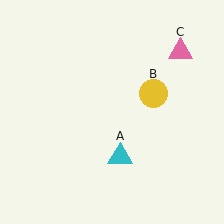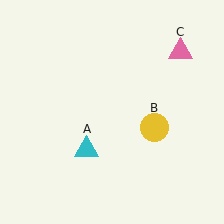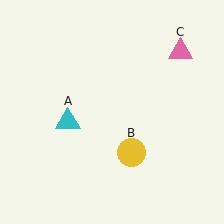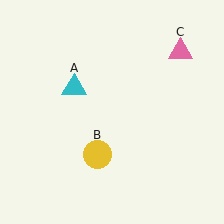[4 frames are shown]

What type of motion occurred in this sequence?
The cyan triangle (object A), yellow circle (object B) rotated clockwise around the center of the scene.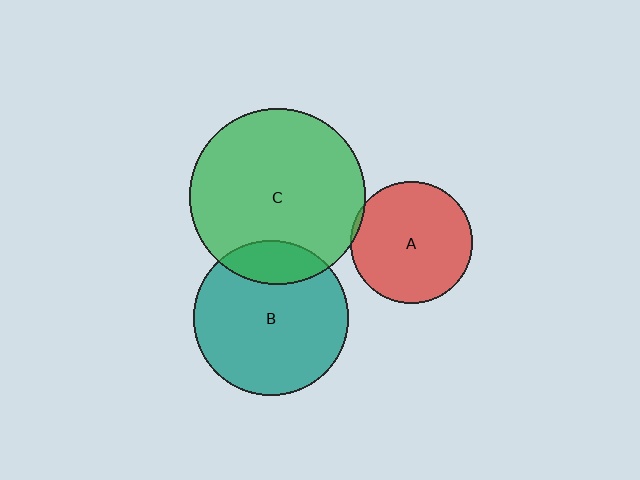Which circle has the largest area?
Circle C (green).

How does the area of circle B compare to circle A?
Approximately 1.6 times.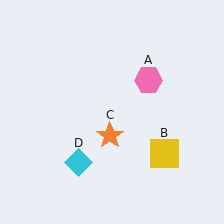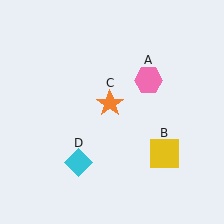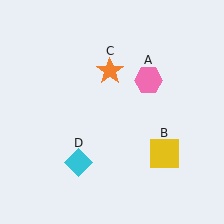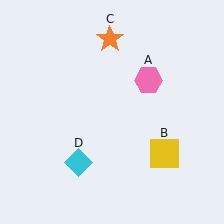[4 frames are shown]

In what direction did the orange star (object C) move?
The orange star (object C) moved up.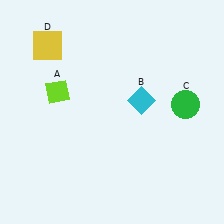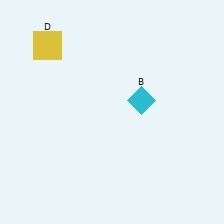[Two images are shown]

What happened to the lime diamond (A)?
The lime diamond (A) was removed in Image 2. It was in the top-left area of Image 1.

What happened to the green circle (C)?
The green circle (C) was removed in Image 2. It was in the top-right area of Image 1.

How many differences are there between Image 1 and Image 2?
There are 2 differences between the two images.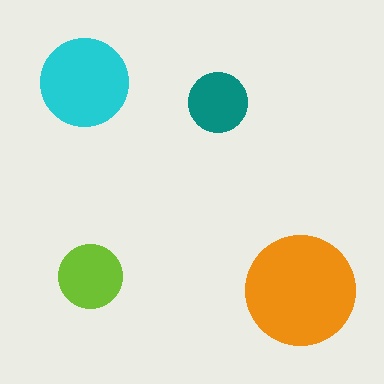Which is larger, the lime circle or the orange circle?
The orange one.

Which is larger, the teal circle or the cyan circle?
The cyan one.